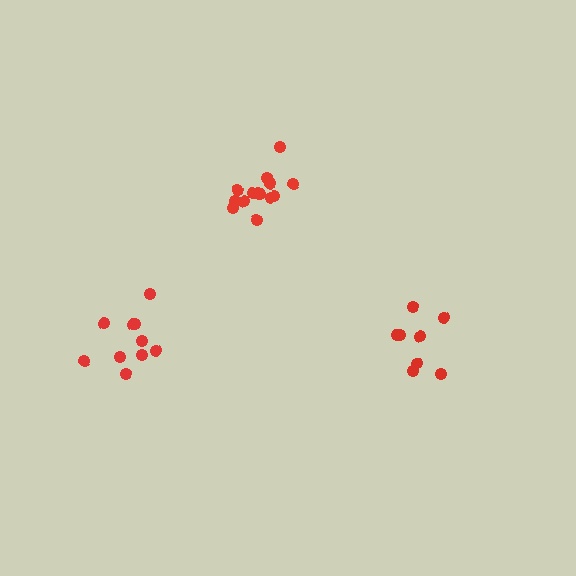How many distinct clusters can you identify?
There are 3 distinct clusters.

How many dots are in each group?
Group 1: 8 dots, Group 2: 14 dots, Group 3: 10 dots (32 total).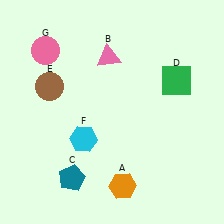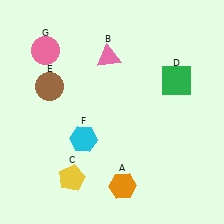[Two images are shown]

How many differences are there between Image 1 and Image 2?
There is 1 difference between the two images.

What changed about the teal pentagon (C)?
In Image 1, C is teal. In Image 2, it changed to yellow.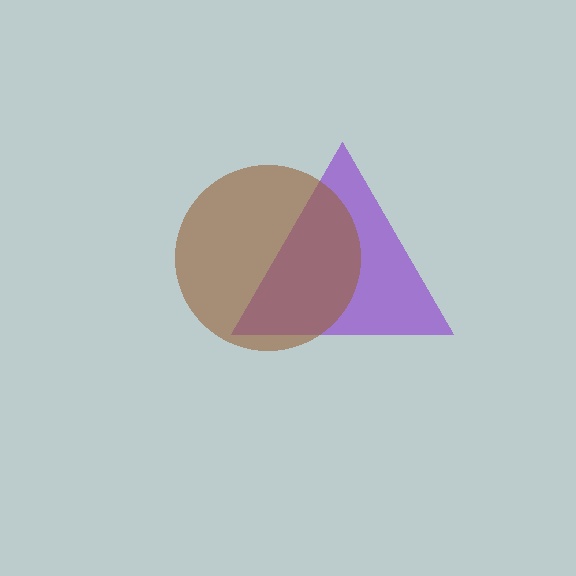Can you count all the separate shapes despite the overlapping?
Yes, there are 2 separate shapes.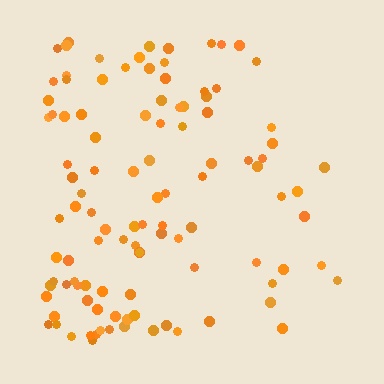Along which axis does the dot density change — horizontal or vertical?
Horizontal.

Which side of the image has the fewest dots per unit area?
The right.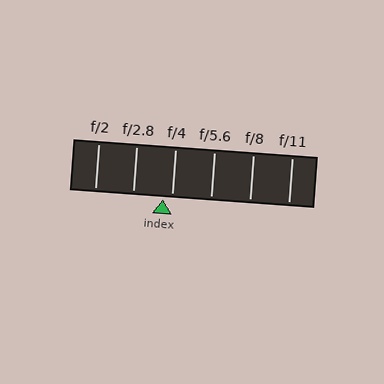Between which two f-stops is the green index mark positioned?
The index mark is between f/2.8 and f/4.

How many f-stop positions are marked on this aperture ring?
There are 6 f-stop positions marked.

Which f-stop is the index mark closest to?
The index mark is closest to f/4.